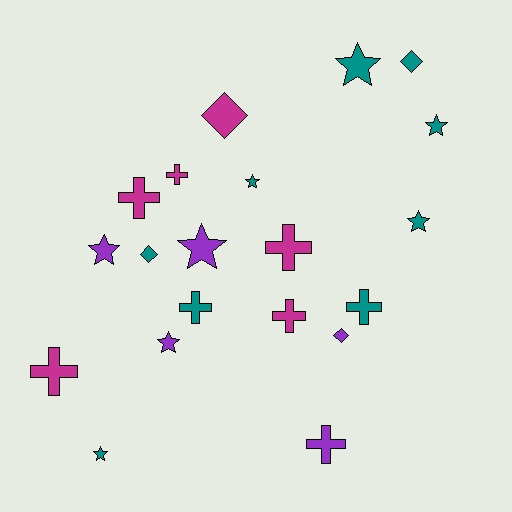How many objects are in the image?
There are 20 objects.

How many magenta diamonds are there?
There is 1 magenta diamond.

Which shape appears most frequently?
Cross, with 8 objects.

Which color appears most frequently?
Teal, with 9 objects.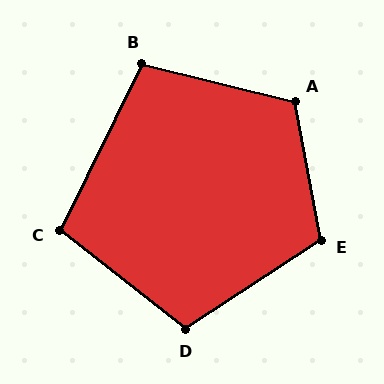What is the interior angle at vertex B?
Approximately 103 degrees (obtuse).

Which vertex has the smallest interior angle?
C, at approximately 102 degrees.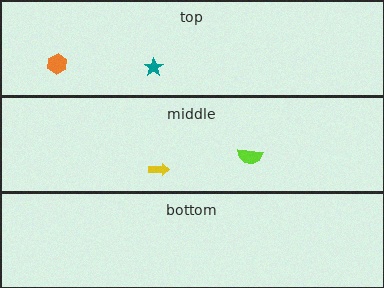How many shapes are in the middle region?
2.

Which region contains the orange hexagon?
The top region.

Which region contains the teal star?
The top region.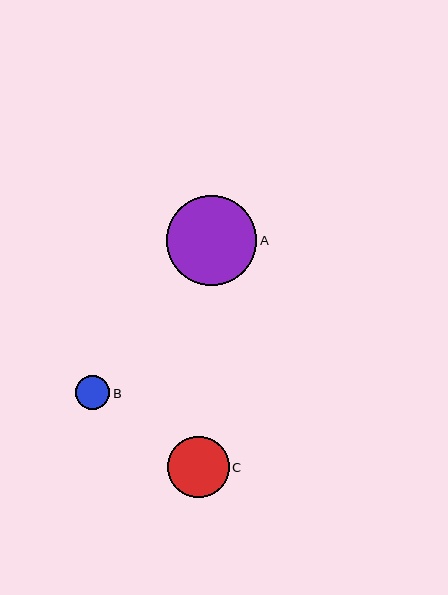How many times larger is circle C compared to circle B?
Circle C is approximately 1.8 times the size of circle B.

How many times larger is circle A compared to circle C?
Circle A is approximately 1.5 times the size of circle C.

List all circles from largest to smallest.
From largest to smallest: A, C, B.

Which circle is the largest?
Circle A is the largest with a size of approximately 90 pixels.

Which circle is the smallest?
Circle B is the smallest with a size of approximately 34 pixels.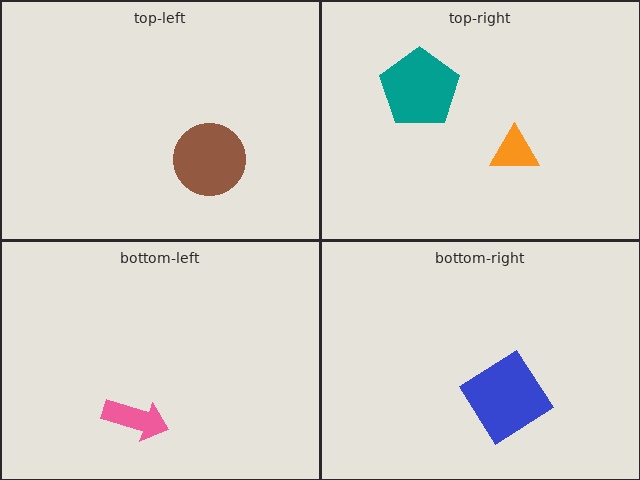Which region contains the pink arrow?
The bottom-left region.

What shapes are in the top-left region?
The brown circle.